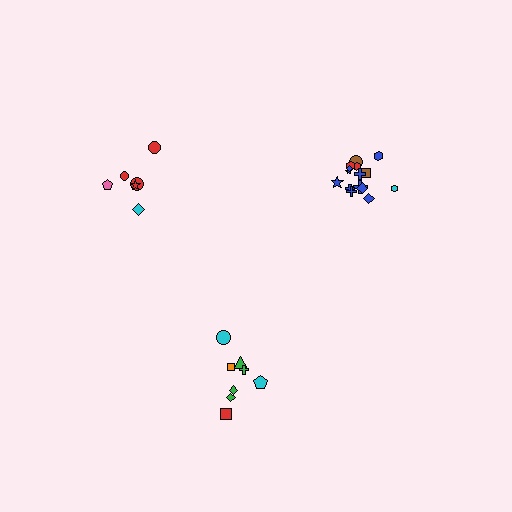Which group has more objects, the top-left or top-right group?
The top-right group.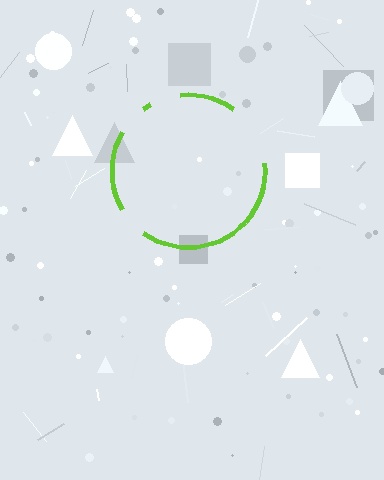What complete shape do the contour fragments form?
The contour fragments form a circle.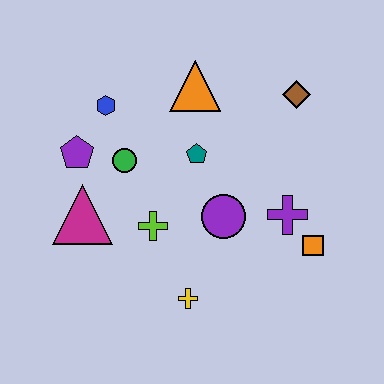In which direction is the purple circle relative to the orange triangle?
The purple circle is below the orange triangle.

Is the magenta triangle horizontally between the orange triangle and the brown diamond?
No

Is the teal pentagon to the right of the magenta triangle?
Yes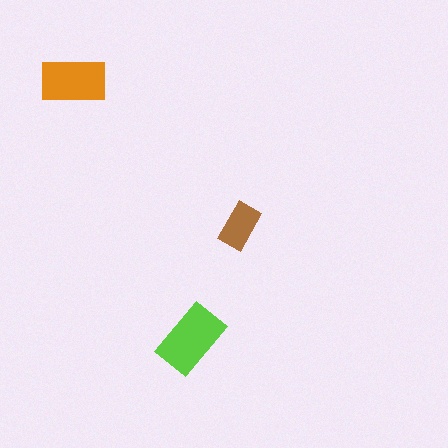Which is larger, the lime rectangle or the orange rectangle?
The lime one.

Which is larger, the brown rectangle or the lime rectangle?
The lime one.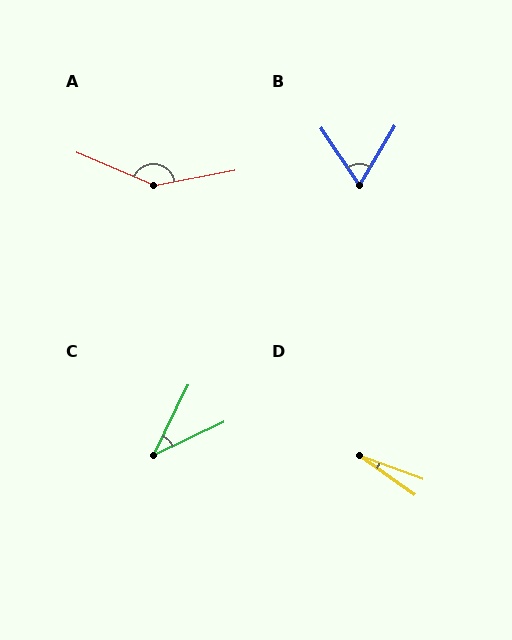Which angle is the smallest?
D, at approximately 15 degrees.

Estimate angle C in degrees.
Approximately 39 degrees.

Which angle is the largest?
A, at approximately 146 degrees.